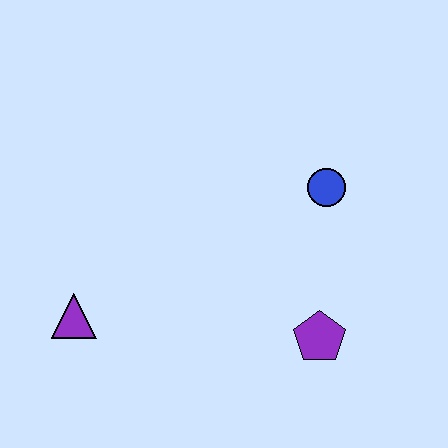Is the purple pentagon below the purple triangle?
Yes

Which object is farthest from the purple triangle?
The blue circle is farthest from the purple triangle.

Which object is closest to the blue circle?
The purple pentagon is closest to the blue circle.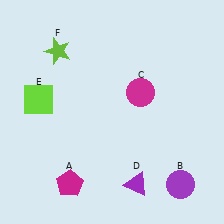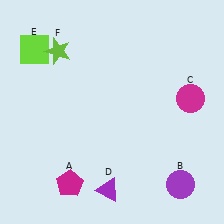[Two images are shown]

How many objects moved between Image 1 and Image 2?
3 objects moved between the two images.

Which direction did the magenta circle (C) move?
The magenta circle (C) moved right.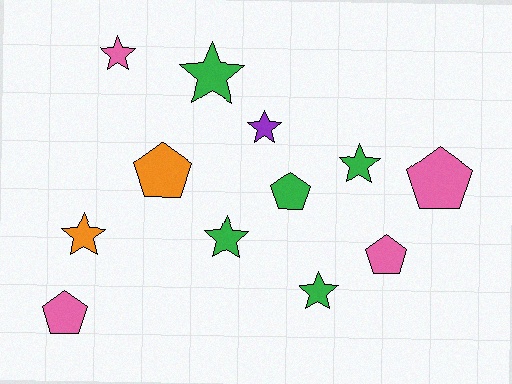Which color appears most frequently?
Green, with 5 objects.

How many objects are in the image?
There are 12 objects.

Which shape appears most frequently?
Star, with 7 objects.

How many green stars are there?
There are 4 green stars.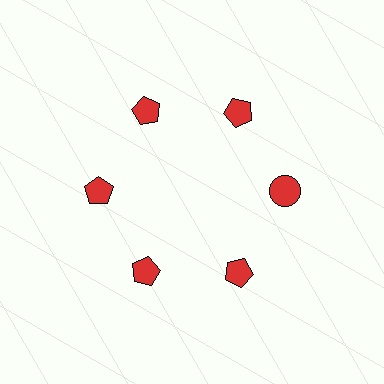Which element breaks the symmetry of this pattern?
The red circle at roughly the 3 o'clock position breaks the symmetry. All other shapes are red pentagons.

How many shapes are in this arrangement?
There are 6 shapes arranged in a ring pattern.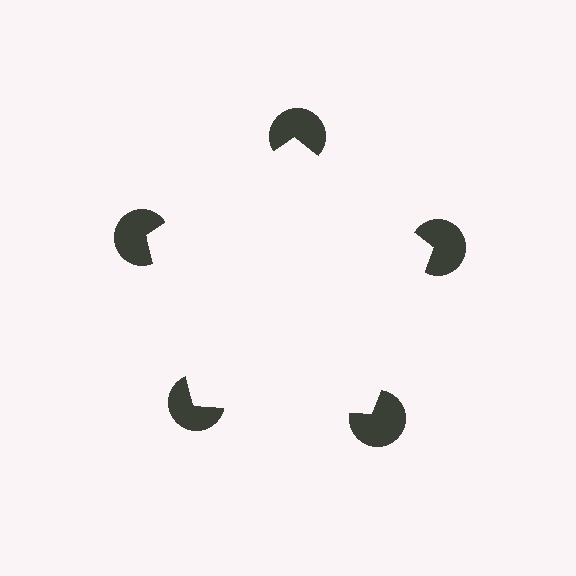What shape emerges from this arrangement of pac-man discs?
An illusory pentagon — its edges are inferred from the aligned wedge cuts in the pac-man discs, not physically drawn.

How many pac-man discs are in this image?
There are 5 — one at each vertex of the illusory pentagon.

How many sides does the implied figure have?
5 sides.